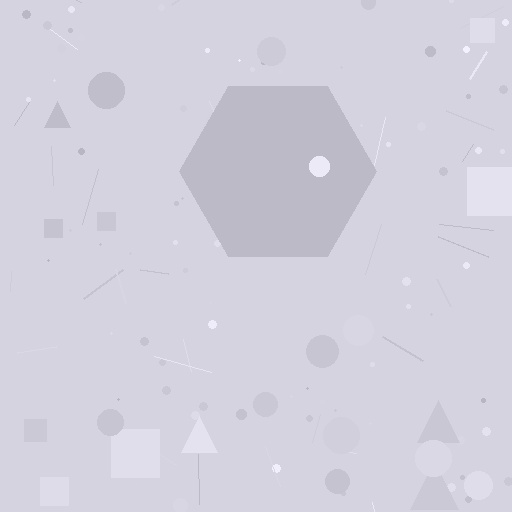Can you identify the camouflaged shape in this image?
The camouflaged shape is a hexagon.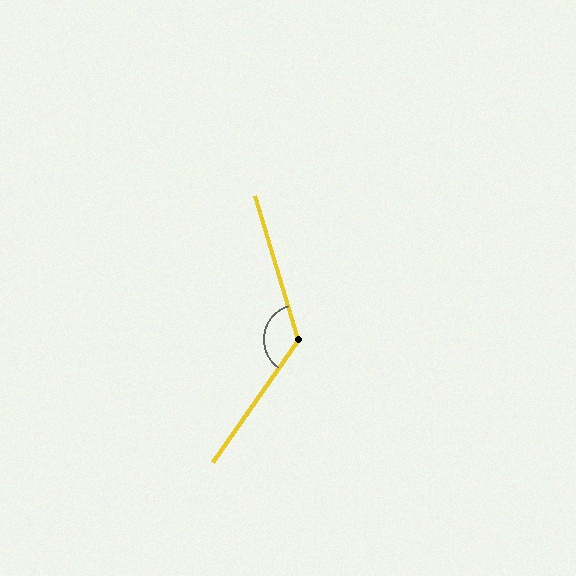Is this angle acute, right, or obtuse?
It is obtuse.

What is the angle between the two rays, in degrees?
Approximately 129 degrees.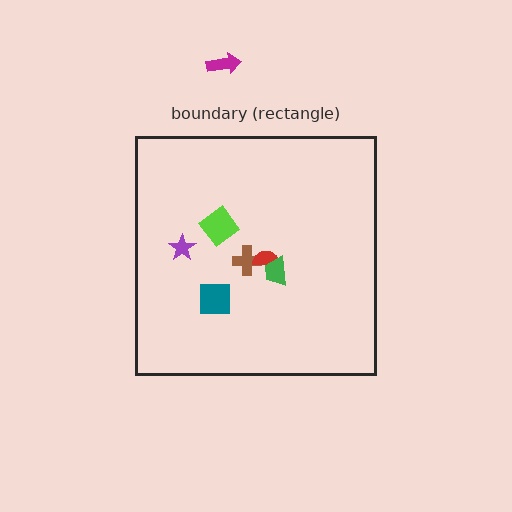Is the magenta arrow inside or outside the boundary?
Outside.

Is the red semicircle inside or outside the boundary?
Inside.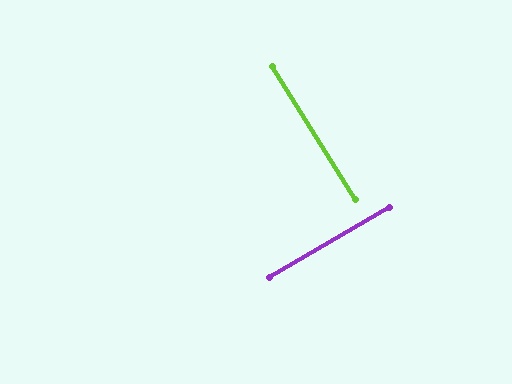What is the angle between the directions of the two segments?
Approximately 88 degrees.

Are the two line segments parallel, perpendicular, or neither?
Perpendicular — they meet at approximately 88°.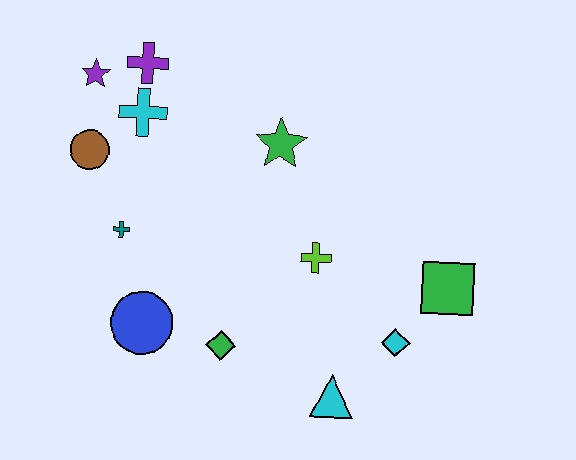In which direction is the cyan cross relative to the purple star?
The cyan cross is to the right of the purple star.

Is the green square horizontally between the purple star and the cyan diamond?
No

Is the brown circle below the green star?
Yes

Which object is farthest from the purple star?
The green square is farthest from the purple star.